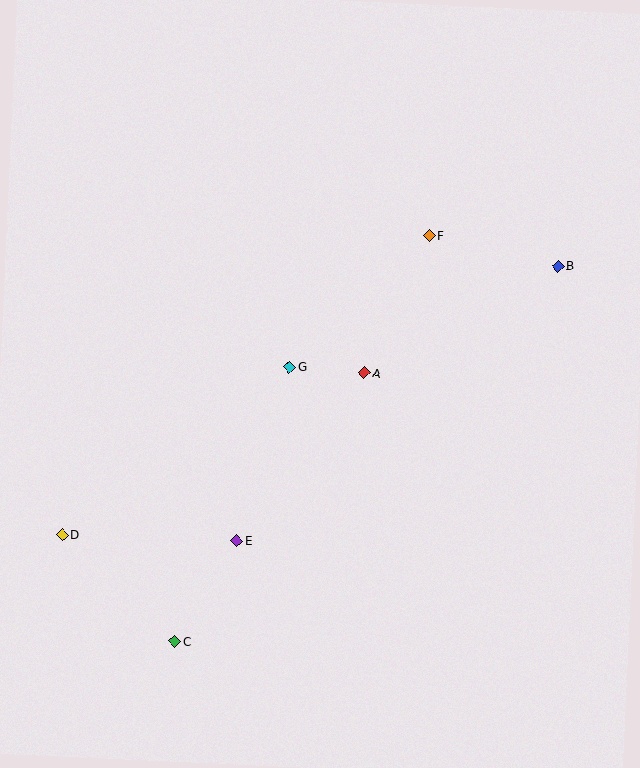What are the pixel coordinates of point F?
Point F is at (429, 235).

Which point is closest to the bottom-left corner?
Point C is closest to the bottom-left corner.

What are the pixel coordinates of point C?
Point C is at (175, 641).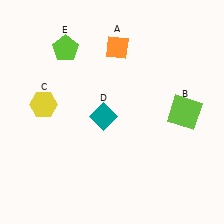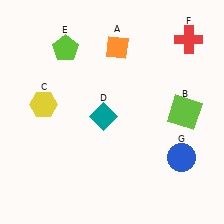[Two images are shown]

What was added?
A red cross (F), a blue circle (G) were added in Image 2.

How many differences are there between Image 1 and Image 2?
There are 2 differences between the two images.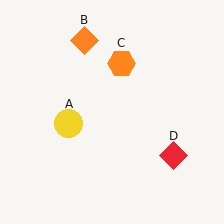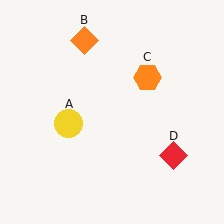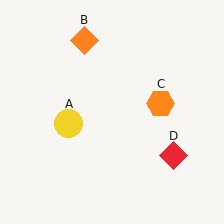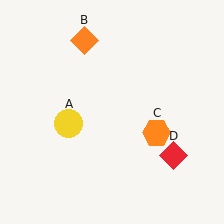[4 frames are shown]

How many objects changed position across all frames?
1 object changed position: orange hexagon (object C).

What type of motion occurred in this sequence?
The orange hexagon (object C) rotated clockwise around the center of the scene.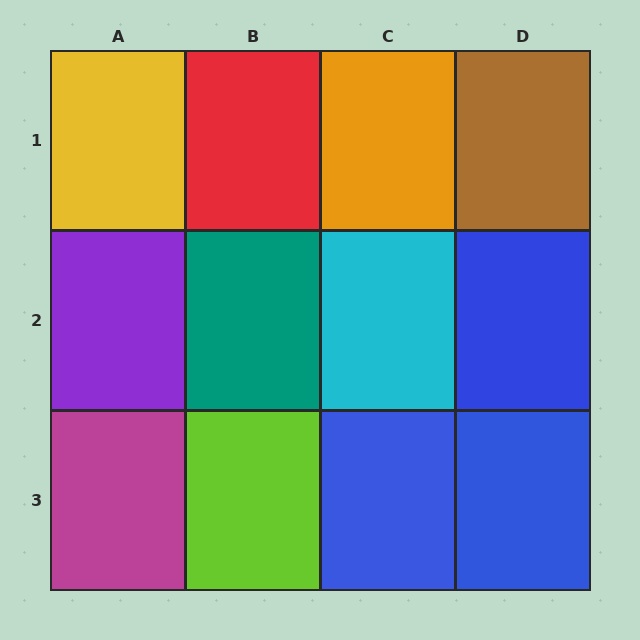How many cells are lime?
1 cell is lime.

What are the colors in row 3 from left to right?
Magenta, lime, blue, blue.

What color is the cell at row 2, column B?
Teal.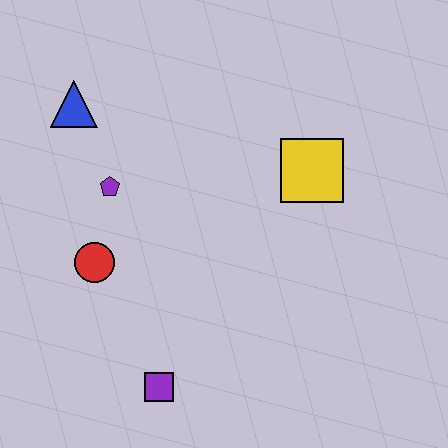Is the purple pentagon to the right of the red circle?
Yes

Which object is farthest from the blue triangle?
The purple square is farthest from the blue triangle.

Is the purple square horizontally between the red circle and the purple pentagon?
No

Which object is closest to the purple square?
The red circle is closest to the purple square.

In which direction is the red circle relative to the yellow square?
The red circle is to the left of the yellow square.